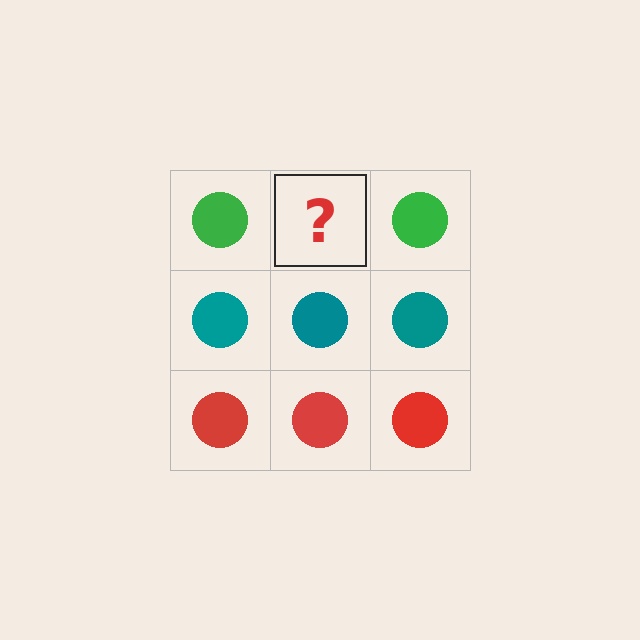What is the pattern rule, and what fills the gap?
The rule is that each row has a consistent color. The gap should be filled with a green circle.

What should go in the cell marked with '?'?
The missing cell should contain a green circle.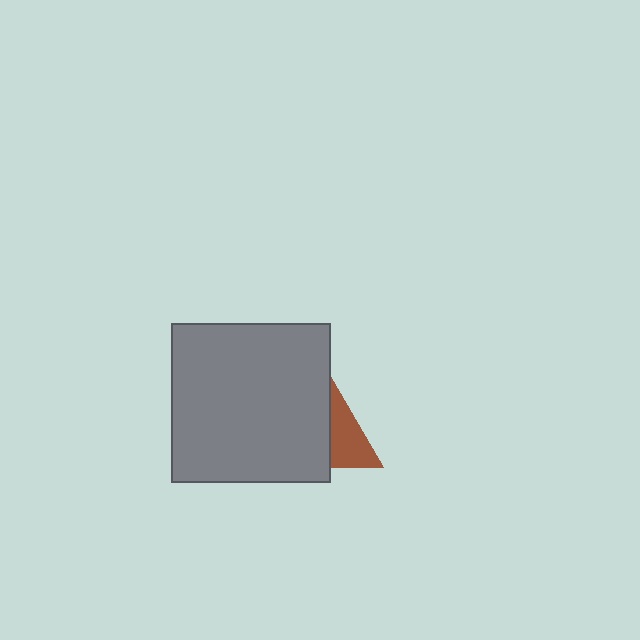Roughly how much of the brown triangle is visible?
A small part of it is visible (roughly 42%).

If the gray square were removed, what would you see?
You would see the complete brown triangle.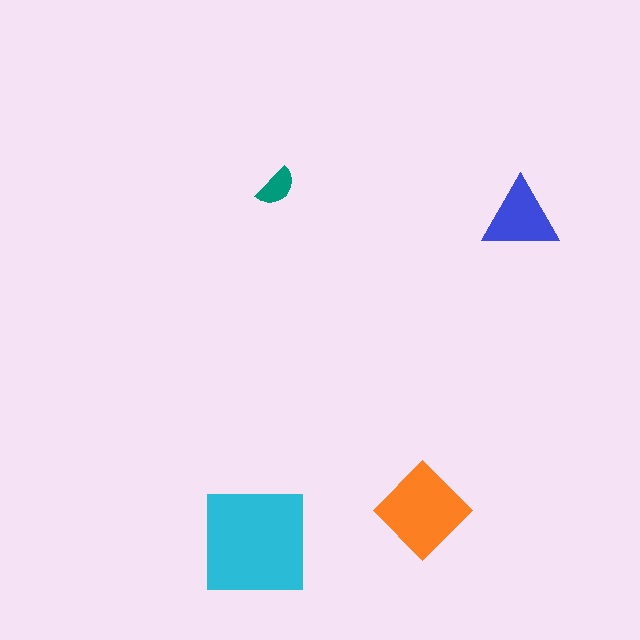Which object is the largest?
The cyan square.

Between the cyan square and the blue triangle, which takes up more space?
The cyan square.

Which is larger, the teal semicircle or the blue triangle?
The blue triangle.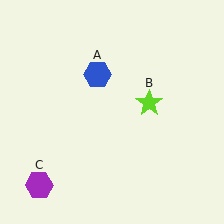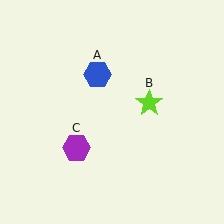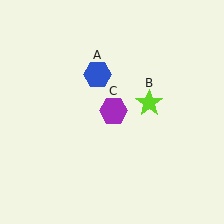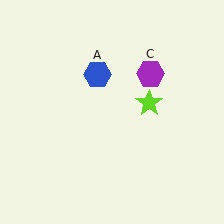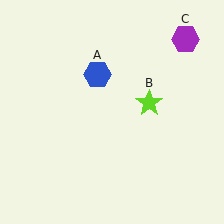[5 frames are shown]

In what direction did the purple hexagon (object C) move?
The purple hexagon (object C) moved up and to the right.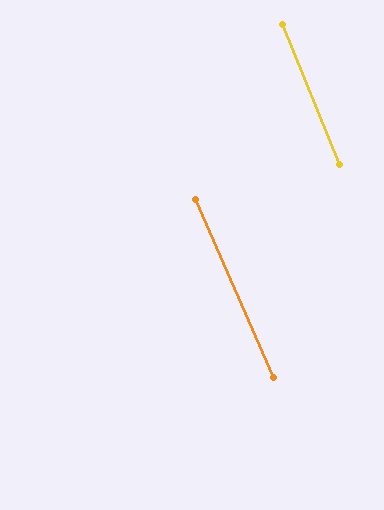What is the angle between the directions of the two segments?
Approximately 2 degrees.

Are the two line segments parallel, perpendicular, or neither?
Parallel — their directions differ by only 1.6°.